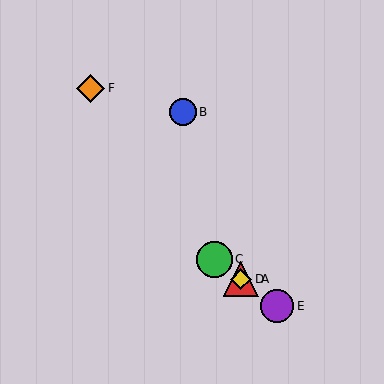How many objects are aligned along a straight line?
4 objects (A, C, D, E) are aligned along a straight line.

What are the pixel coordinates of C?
Object C is at (214, 259).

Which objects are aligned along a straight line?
Objects A, C, D, E are aligned along a straight line.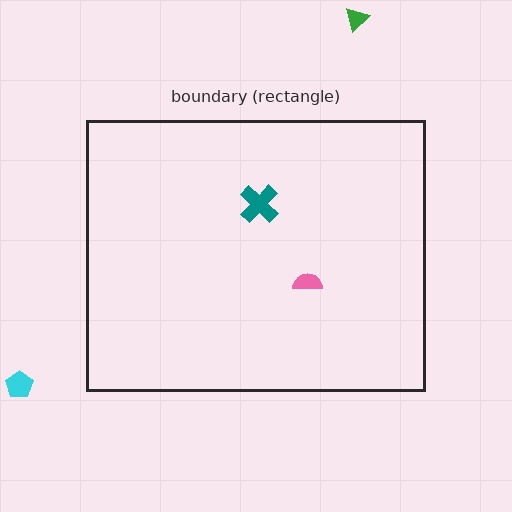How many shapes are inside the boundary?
2 inside, 2 outside.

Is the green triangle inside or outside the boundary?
Outside.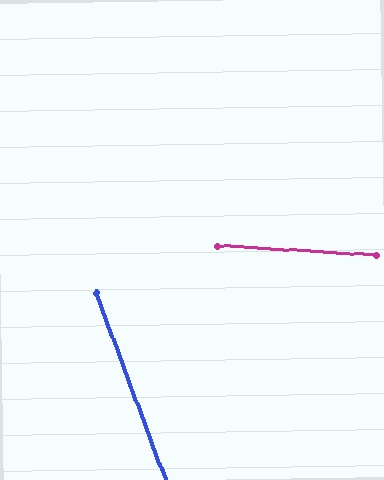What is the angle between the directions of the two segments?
Approximately 66 degrees.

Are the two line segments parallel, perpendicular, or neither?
Neither parallel nor perpendicular — they differ by about 66°.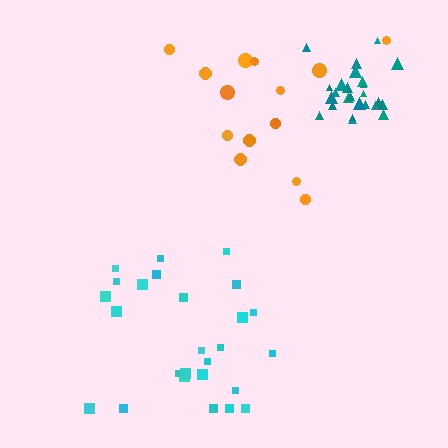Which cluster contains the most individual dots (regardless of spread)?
Teal (27).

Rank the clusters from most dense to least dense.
teal, cyan, orange.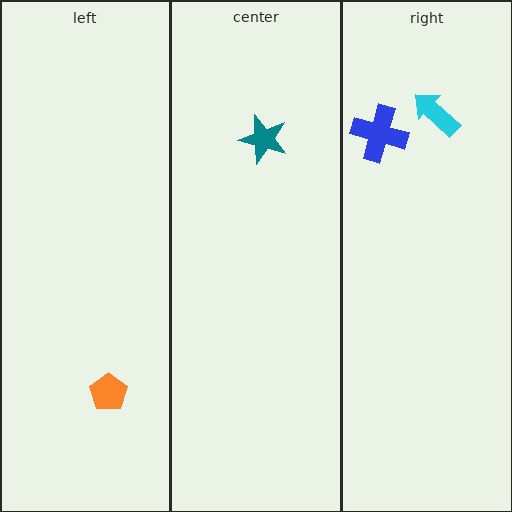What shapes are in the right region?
The cyan arrow, the blue cross.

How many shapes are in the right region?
2.